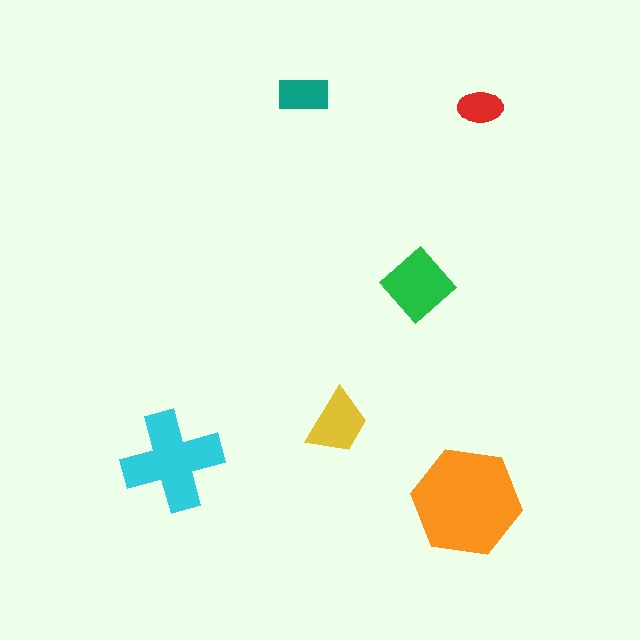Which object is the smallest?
The red ellipse.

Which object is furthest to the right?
The red ellipse is rightmost.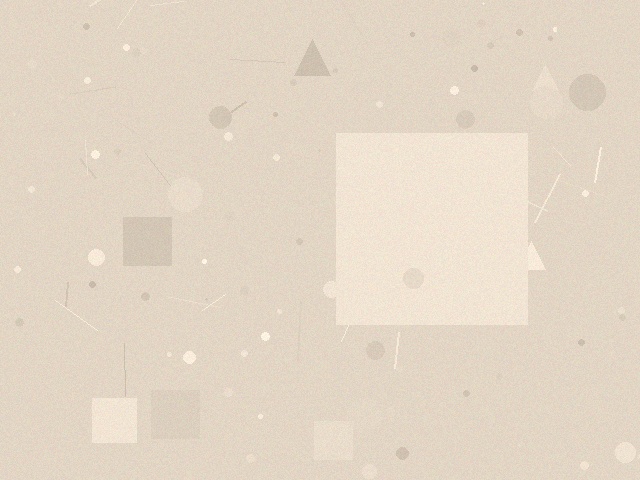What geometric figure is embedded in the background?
A square is embedded in the background.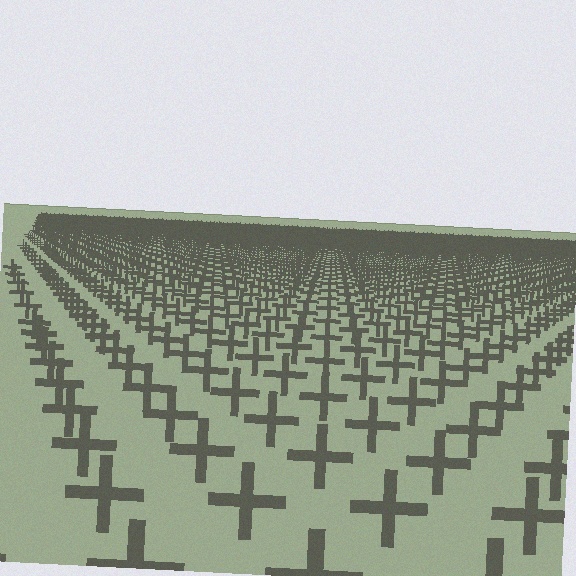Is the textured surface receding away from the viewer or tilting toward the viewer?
The surface is receding away from the viewer. Texture elements get smaller and denser toward the top.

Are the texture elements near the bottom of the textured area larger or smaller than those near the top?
Larger. Near the bottom, elements are closer to the viewer and appear at a bigger on-screen size.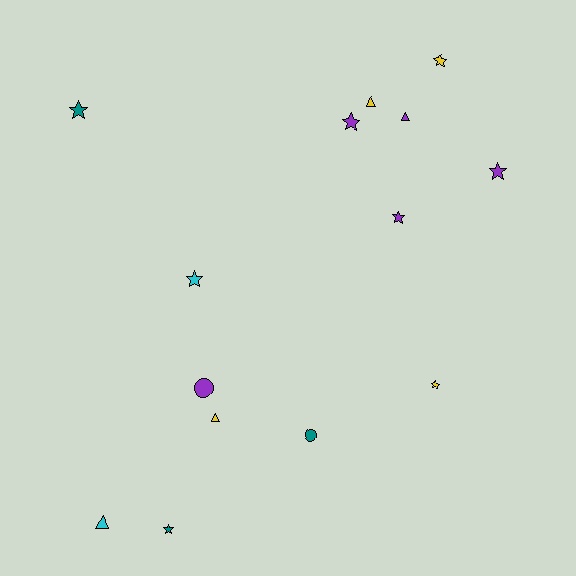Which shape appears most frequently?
Star, with 8 objects.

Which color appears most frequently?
Purple, with 5 objects.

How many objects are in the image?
There are 14 objects.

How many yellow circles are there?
There are no yellow circles.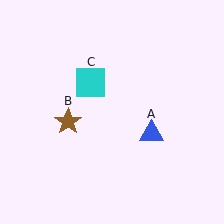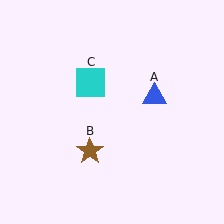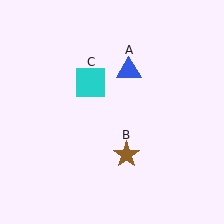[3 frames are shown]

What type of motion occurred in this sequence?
The blue triangle (object A), brown star (object B) rotated counterclockwise around the center of the scene.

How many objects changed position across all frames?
2 objects changed position: blue triangle (object A), brown star (object B).